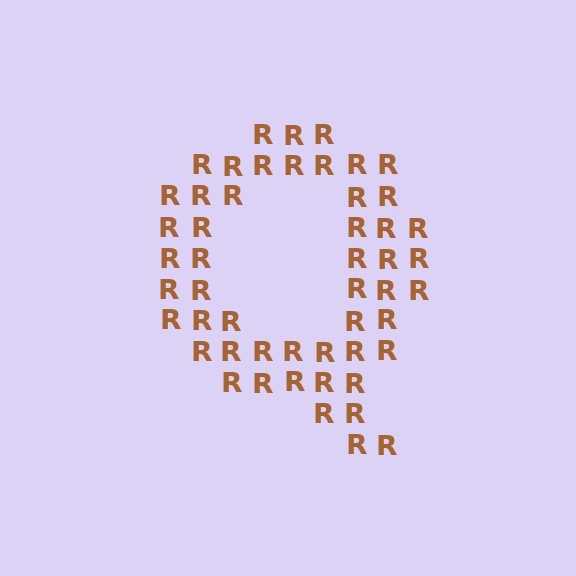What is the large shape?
The large shape is the letter Q.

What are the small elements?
The small elements are letter R's.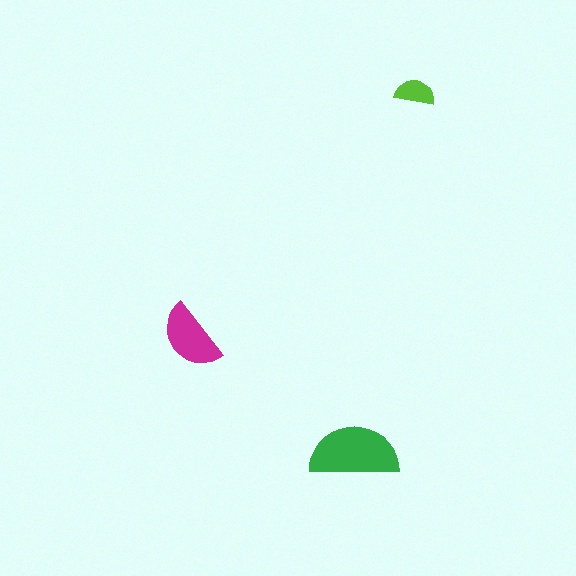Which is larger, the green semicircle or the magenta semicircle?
The green one.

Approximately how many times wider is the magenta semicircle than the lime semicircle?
About 1.5 times wider.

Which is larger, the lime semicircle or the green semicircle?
The green one.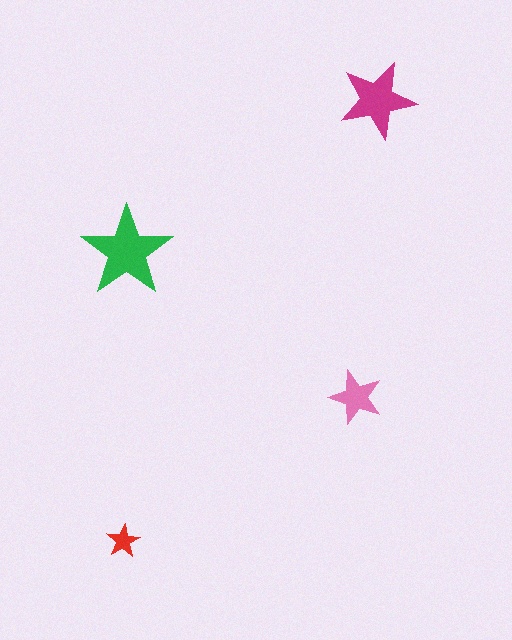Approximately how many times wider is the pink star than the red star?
About 1.5 times wider.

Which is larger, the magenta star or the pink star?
The magenta one.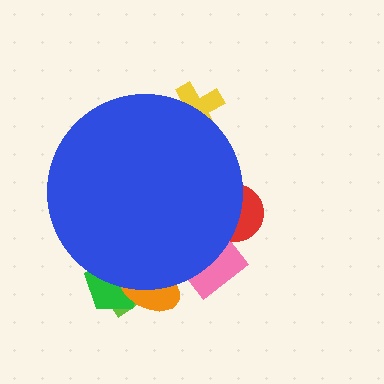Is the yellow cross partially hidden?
Yes, the yellow cross is partially hidden behind the blue circle.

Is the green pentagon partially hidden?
Yes, the green pentagon is partially hidden behind the blue circle.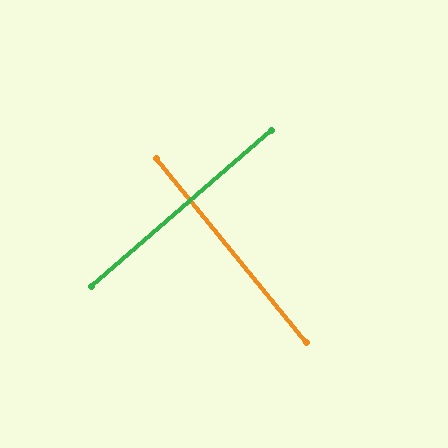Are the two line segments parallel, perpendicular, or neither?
Perpendicular — they meet at approximately 88°.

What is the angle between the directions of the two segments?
Approximately 88 degrees.